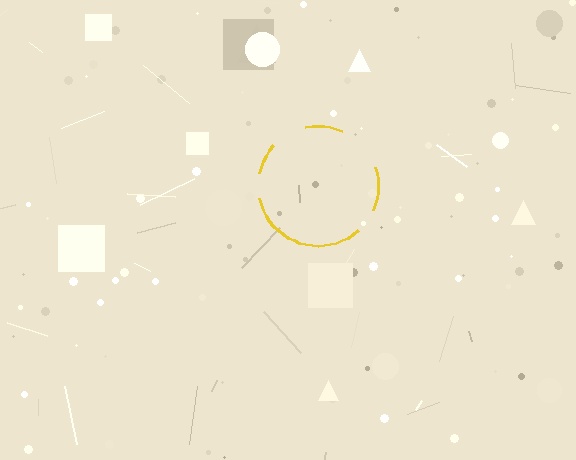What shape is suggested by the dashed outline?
The dashed outline suggests a circle.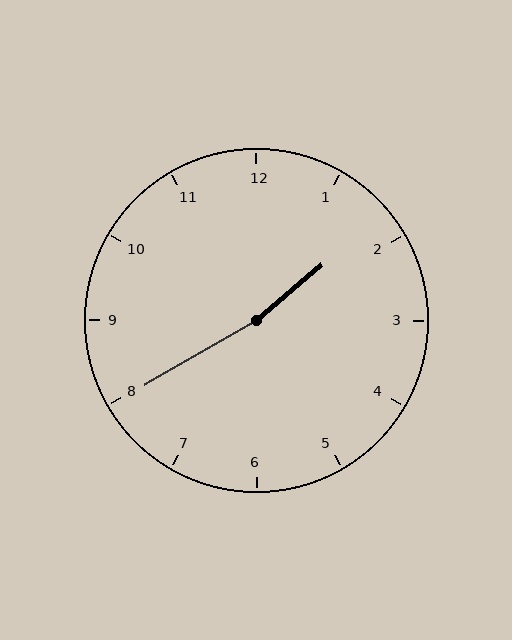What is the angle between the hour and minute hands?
Approximately 170 degrees.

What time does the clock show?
1:40.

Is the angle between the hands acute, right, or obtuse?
It is obtuse.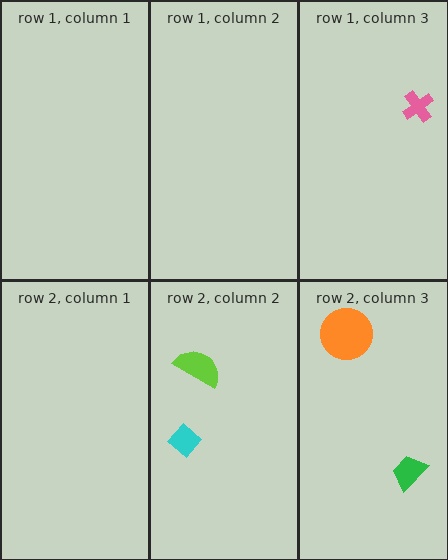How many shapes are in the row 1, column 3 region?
1.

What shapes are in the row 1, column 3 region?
The pink cross.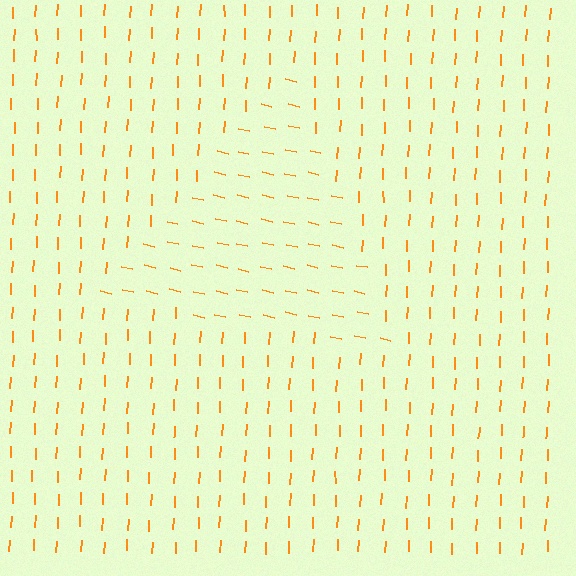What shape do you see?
I see a triangle.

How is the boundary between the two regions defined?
The boundary is defined purely by a change in line orientation (approximately 80 degrees difference). All lines are the same color and thickness.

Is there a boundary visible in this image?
Yes, there is a texture boundary formed by a change in line orientation.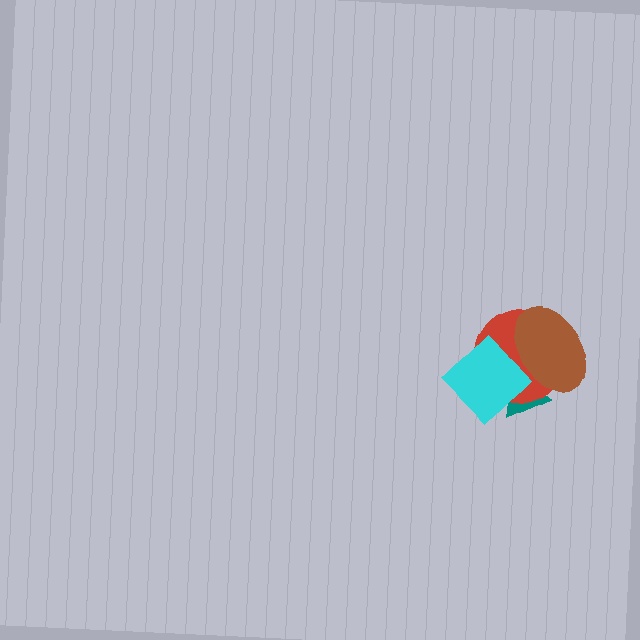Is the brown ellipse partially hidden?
Yes, it is partially covered by another shape.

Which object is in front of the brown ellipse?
The cyan diamond is in front of the brown ellipse.